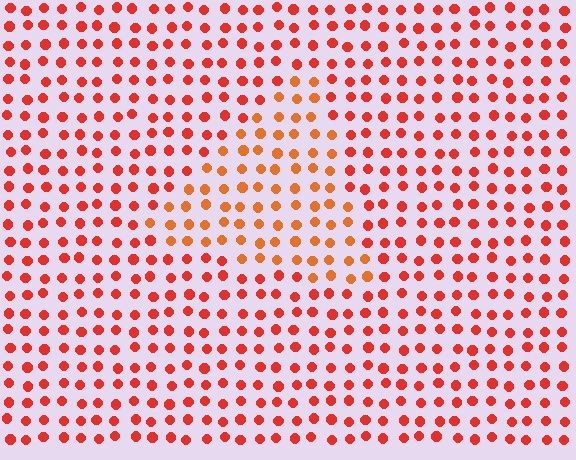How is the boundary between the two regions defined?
The boundary is defined purely by a slight shift in hue (about 22 degrees). Spacing, size, and orientation are identical on both sides.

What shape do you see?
I see a triangle.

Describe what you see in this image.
The image is filled with small red elements in a uniform arrangement. A triangle-shaped region is visible where the elements are tinted to a slightly different hue, forming a subtle color boundary.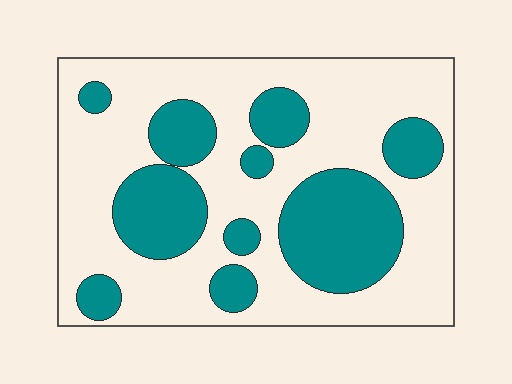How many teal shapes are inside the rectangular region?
10.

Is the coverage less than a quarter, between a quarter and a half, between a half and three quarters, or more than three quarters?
Between a quarter and a half.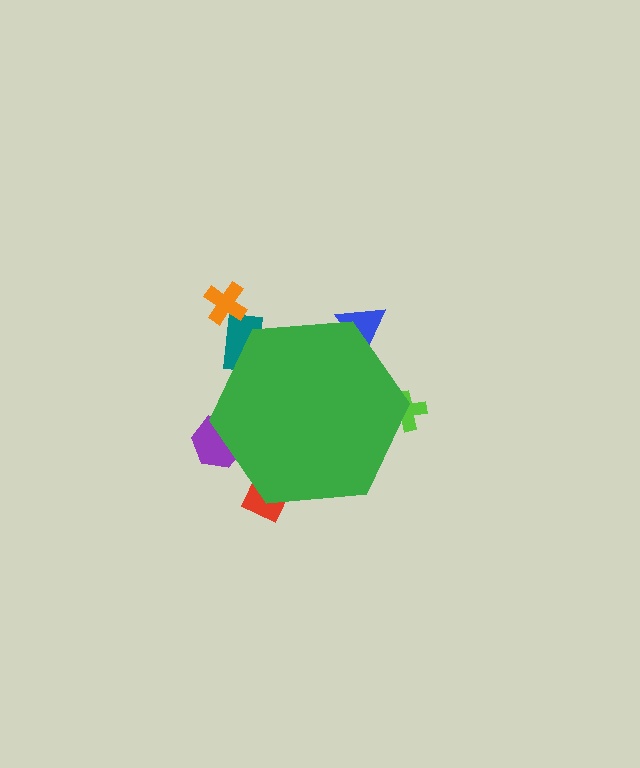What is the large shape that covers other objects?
A green hexagon.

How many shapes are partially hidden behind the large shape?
5 shapes are partially hidden.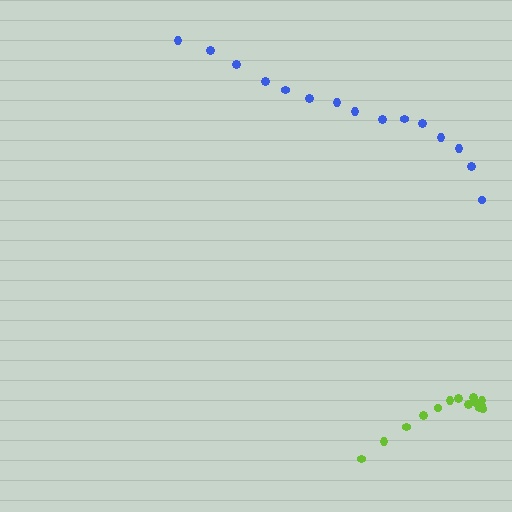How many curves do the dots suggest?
There are 2 distinct paths.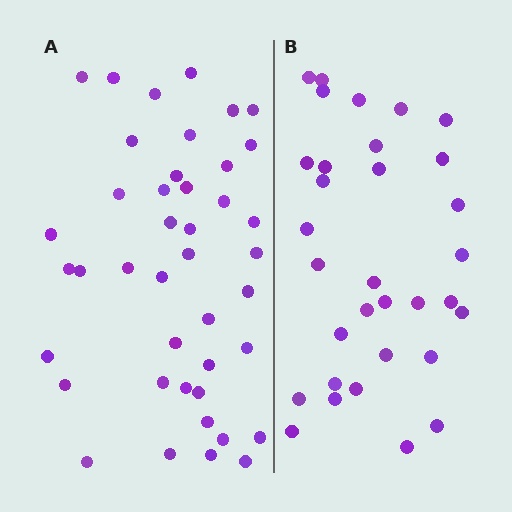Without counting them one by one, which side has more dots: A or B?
Region A (the left region) has more dots.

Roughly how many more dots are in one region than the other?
Region A has roughly 10 or so more dots than region B.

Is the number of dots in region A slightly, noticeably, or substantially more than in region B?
Region A has noticeably more, but not dramatically so. The ratio is roughly 1.3 to 1.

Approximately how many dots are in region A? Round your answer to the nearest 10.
About 40 dots. (The exact count is 42, which rounds to 40.)